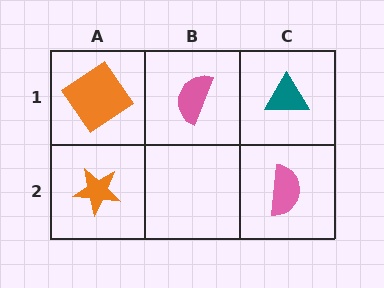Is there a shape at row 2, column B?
No, that cell is empty.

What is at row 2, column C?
A pink semicircle.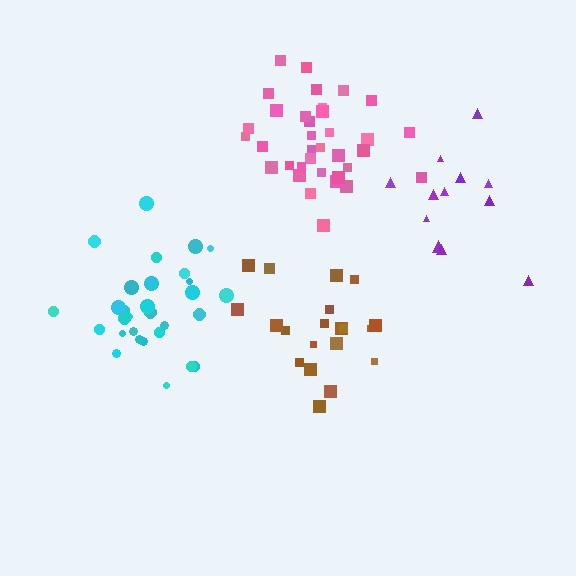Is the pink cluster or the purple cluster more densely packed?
Pink.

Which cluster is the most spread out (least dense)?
Purple.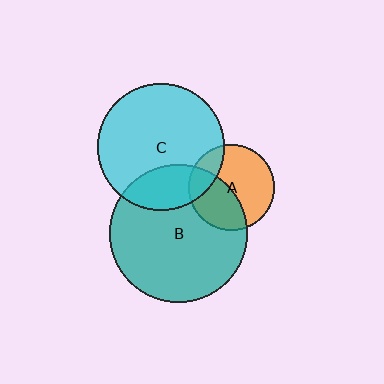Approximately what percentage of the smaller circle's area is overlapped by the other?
Approximately 20%.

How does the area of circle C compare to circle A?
Approximately 2.2 times.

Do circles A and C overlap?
Yes.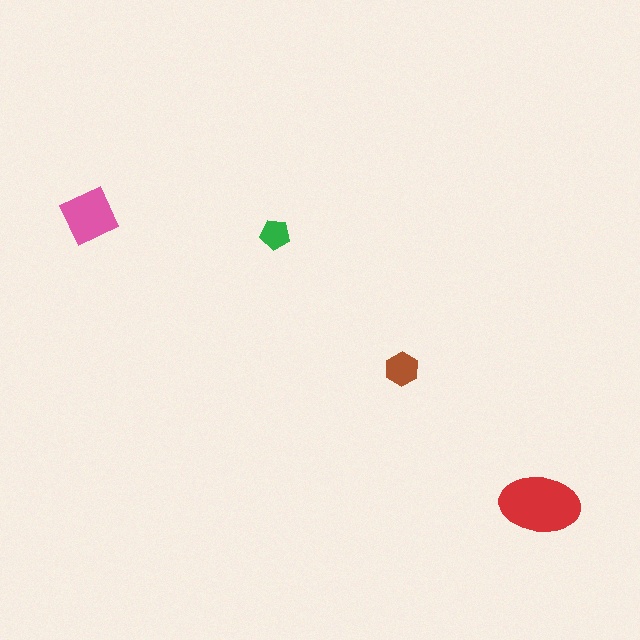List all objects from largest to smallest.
The red ellipse, the pink diamond, the brown hexagon, the green pentagon.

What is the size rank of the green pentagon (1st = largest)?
4th.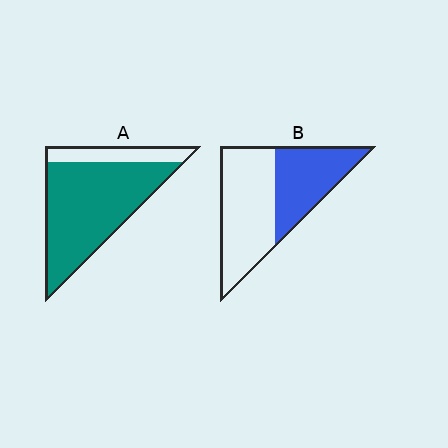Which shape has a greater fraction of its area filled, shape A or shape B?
Shape A.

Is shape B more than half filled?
No.